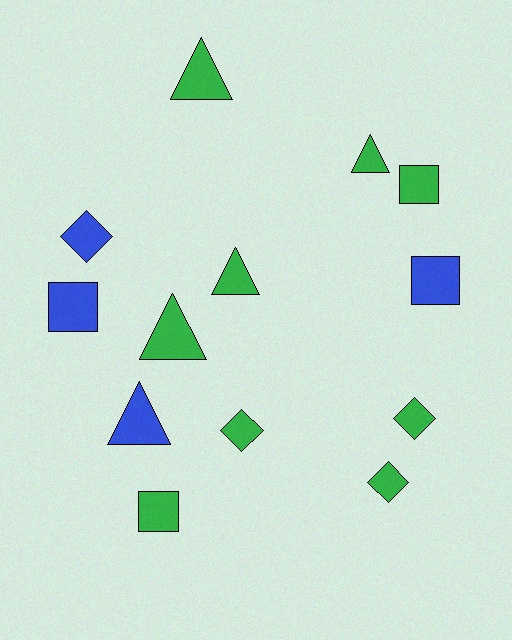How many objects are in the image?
There are 13 objects.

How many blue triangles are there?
There is 1 blue triangle.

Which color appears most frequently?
Green, with 9 objects.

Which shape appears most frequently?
Triangle, with 5 objects.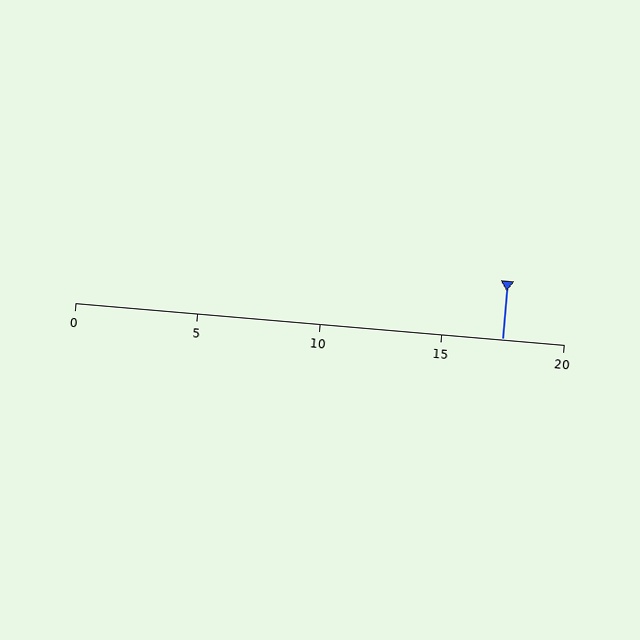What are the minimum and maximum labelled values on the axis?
The axis runs from 0 to 20.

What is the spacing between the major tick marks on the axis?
The major ticks are spaced 5 apart.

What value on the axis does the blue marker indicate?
The marker indicates approximately 17.5.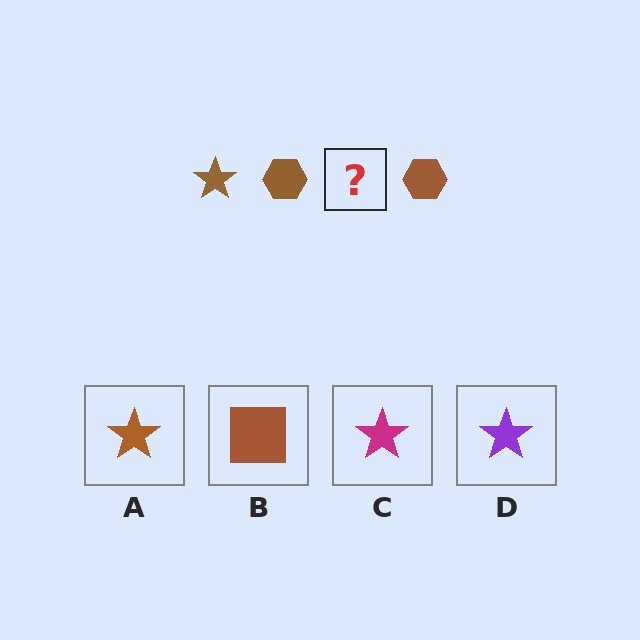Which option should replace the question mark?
Option A.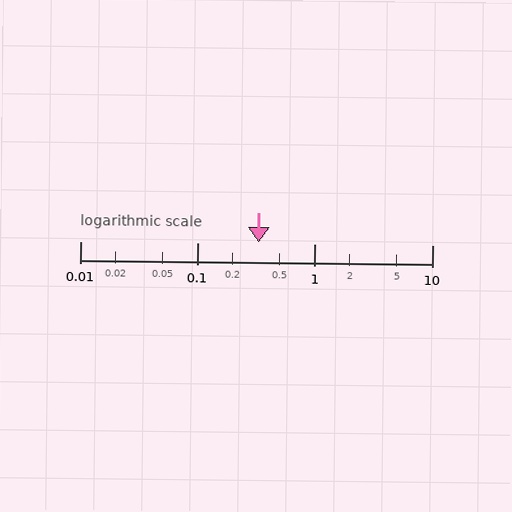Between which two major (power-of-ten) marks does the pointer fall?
The pointer is between 0.1 and 1.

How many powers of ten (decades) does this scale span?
The scale spans 3 decades, from 0.01 to 10.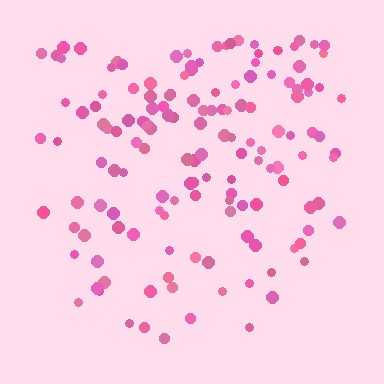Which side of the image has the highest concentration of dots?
The top.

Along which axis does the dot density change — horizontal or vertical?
Vertical.